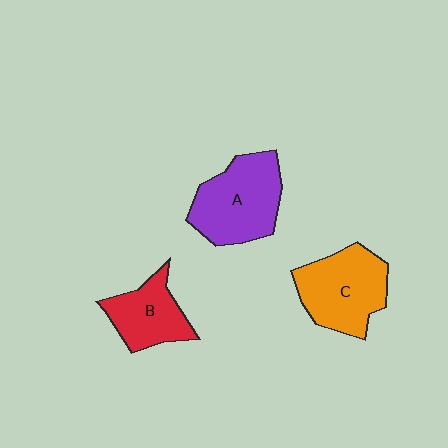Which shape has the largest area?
Shape A (purple).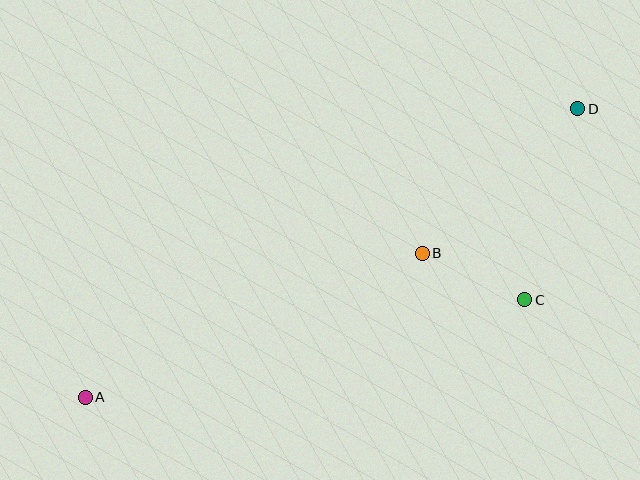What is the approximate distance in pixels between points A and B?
The distance between A and B is approximately 366 pixels.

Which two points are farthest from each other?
Points A and D are farthest from each other.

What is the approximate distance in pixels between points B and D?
The distance between B and D is approximately 213 pixels.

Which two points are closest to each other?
Points B and C are closest to each other.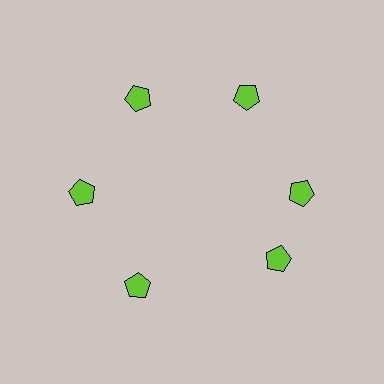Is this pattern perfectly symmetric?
No. The 6 lime pentagons are arranged in a ring, but one element near the 5 o'clock position is rotated out of alignment along the ring, breaking the 6-fold rotational symmetry.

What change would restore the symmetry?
The symmetry would be restored by rotating it back into even spacing with its neighbors so that all 6 pentagons sit at equal angles and equal distance from the center.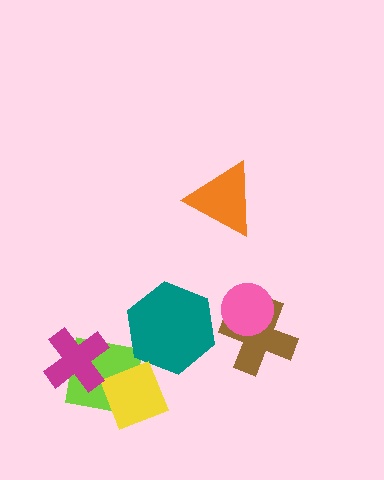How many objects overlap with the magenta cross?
1 object overlaps with the magenta cross.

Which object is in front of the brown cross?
The pink circle is in front of the brown cross.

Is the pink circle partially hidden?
No, no other shape covers it.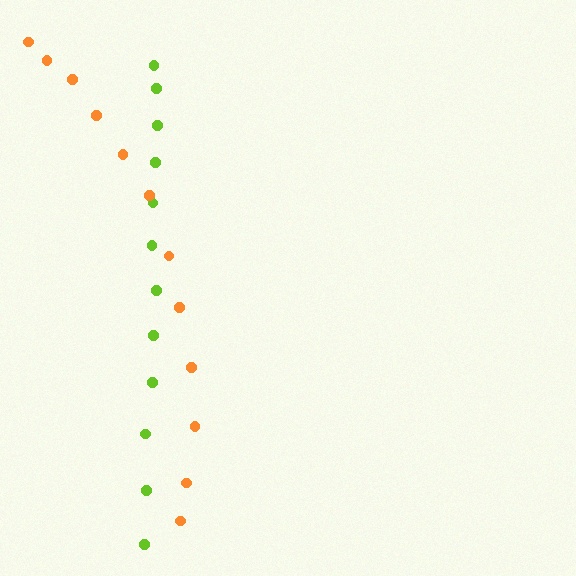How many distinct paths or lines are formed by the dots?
There are 2 distinct paths.